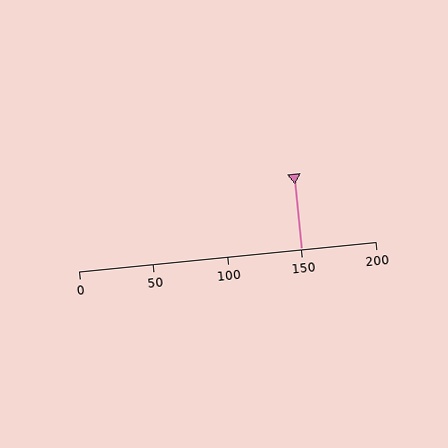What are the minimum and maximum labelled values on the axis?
The axis runs from 0 to 200.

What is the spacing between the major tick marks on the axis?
The major ticks are spaced 50 apart.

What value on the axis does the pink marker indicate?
The marker indicates approximately 150.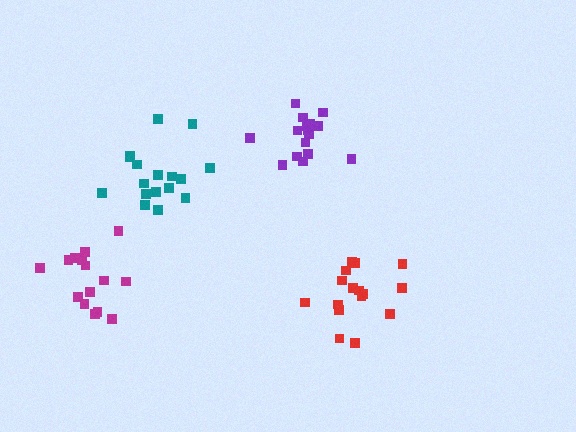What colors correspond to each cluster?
The clusters are colored: magenta, purple, teal, red.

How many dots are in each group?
Group 1: 15 dots, Group 2: 16 dots, Group 3: 17 dots, Group 4: 16 dots (64 total).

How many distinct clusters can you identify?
There are 4 distinct clusters.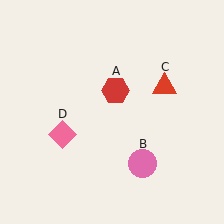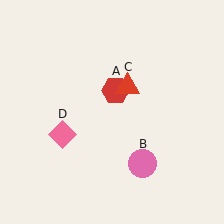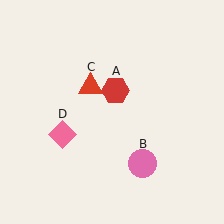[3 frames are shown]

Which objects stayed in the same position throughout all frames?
Red hexagon (object A) and pink circle (object B) and pink diamond (object D) remained stationary.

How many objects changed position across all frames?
1 object changed position: red triangle (object C).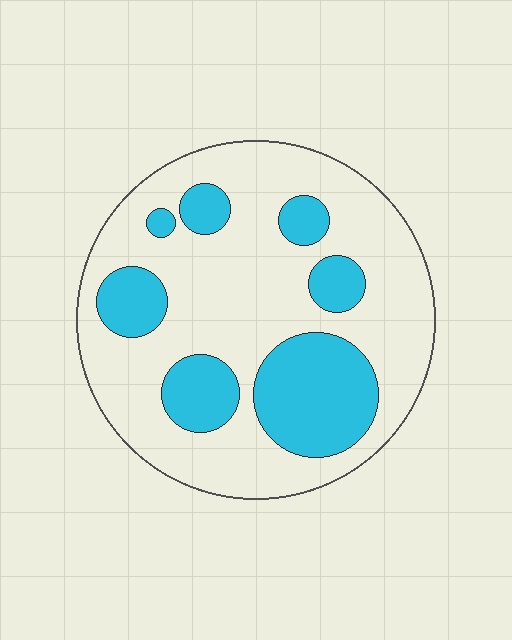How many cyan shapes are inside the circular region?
7.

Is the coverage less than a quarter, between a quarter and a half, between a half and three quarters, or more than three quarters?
Between a quarter and a half.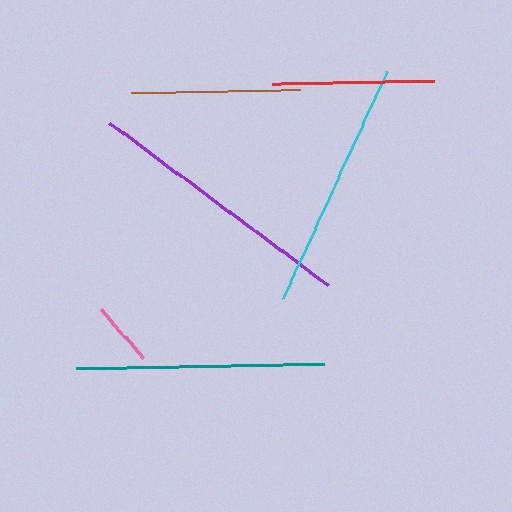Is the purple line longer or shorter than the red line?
The purple line is longer than the red line.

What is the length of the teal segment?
The teal segment is approximately 248 pixels long.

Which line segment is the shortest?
The pink line is the shortest at approximately 64 pixels.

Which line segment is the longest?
The purple line is the longest at approximately 272 pixels.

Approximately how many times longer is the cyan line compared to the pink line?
The cyan line is approximately 3.9 times the length of the pink line.